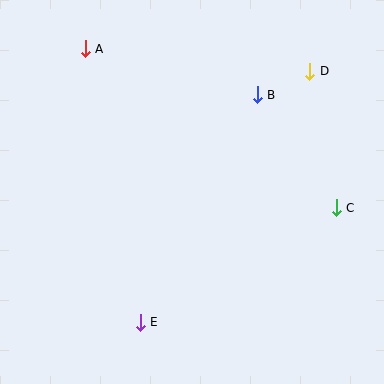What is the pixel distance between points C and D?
The distance between C and D is 139 pixels.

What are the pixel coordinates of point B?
Point B is at (257, 95).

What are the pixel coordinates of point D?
Point D is at (310, 72).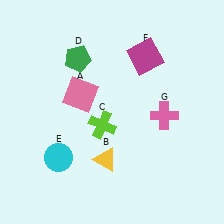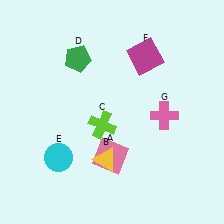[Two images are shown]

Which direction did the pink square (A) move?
The pink square (A) moved down.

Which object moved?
The pink square (A) moved down.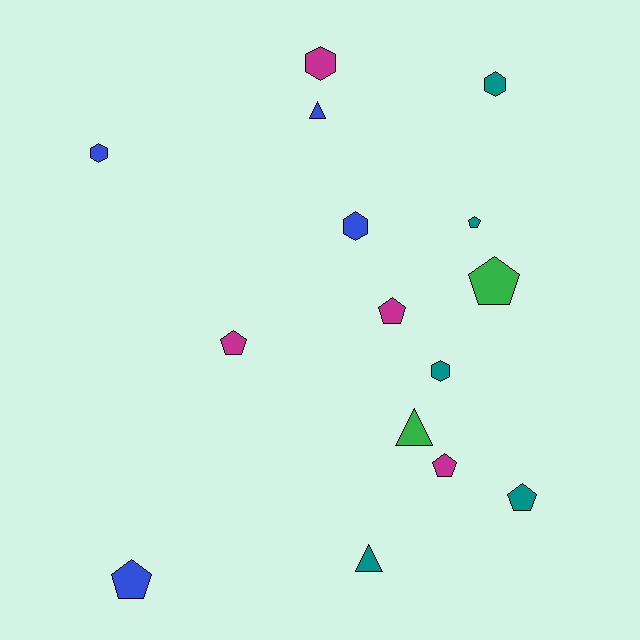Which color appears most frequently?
Teal, with 5 objects.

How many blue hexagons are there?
There are 2 blue hexagons.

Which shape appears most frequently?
Pentagon, with 7 objects.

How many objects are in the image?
There are 15 objects.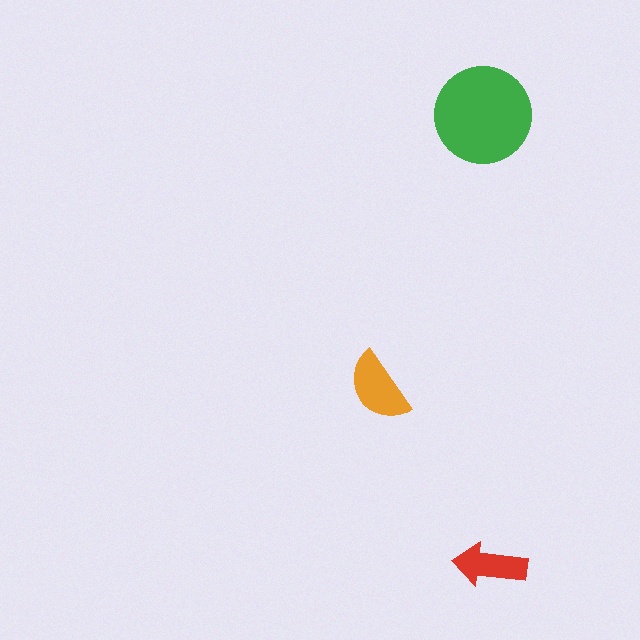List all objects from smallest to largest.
The red arrow, the orange semicircle, the green circle.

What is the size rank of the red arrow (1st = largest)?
3rd.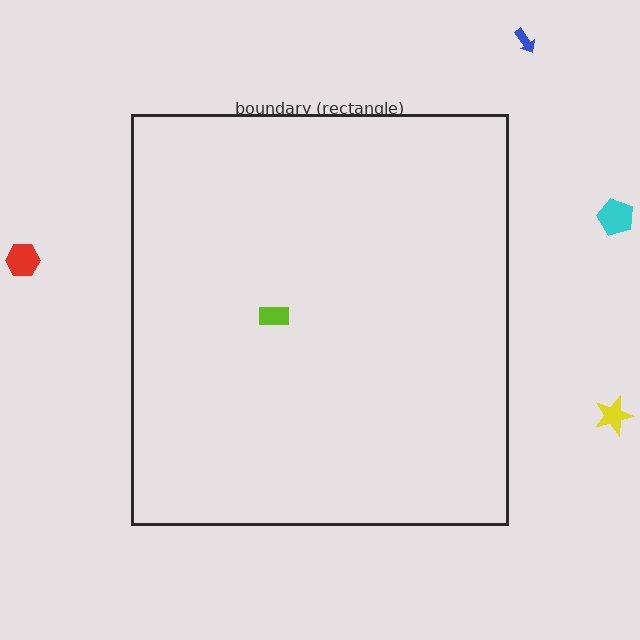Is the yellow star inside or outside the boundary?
Outside.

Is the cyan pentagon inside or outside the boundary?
Outside.